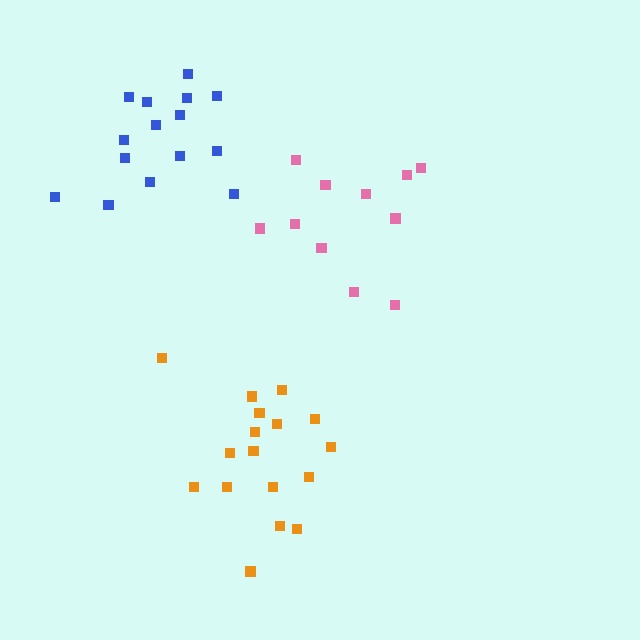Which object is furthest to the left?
The blue cluster is leftmost.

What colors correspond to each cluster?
The clusters are colored: blue, orange, pink.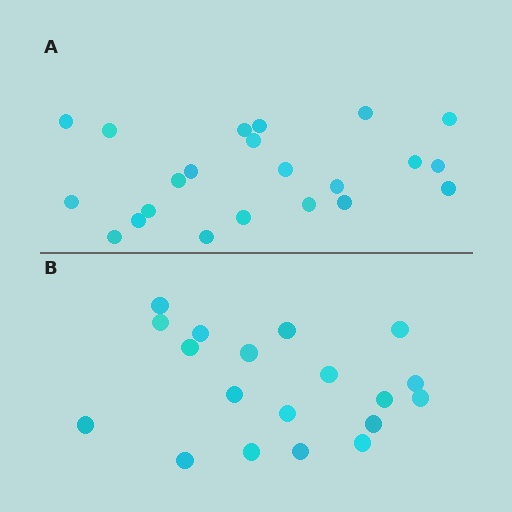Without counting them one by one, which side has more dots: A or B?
Region A (the top region) has more dots.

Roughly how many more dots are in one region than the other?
Region A has just a few more — roughly 2 or 3 more dots than region B.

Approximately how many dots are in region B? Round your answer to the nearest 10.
About 20 dots. (The exact count is 19, which rounds to 20.)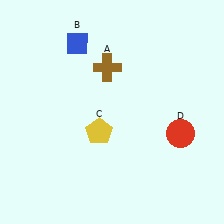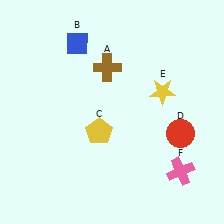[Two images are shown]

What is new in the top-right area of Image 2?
A yellow star (E) was added in the top-right area of Image 2.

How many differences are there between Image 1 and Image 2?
There are 2 differences between the two images.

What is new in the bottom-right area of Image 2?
A pink cross (F) was added in the bottom-right area of Image 2.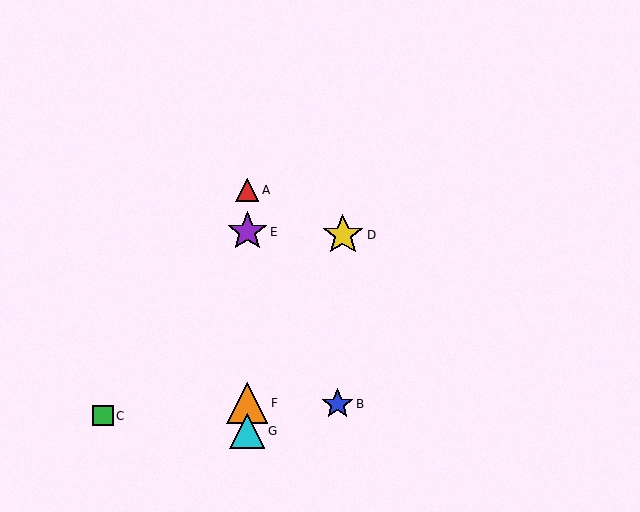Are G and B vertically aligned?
No, G is at x≈247 and B is at x≈338.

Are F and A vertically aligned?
Yes, both are at x≈247.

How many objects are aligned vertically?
4 objects (A, E, F, G) are aligned vertically.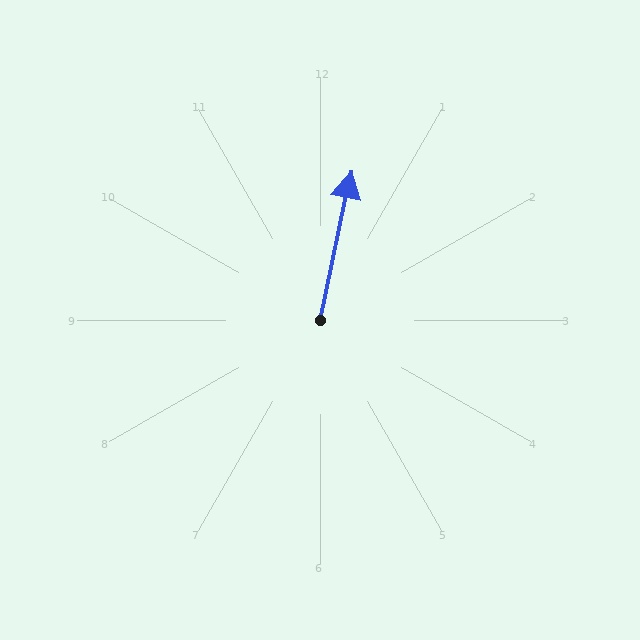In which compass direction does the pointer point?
North.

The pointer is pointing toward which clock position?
Roughly 12 o'clock.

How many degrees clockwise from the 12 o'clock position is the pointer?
Approximately 12 degrees.